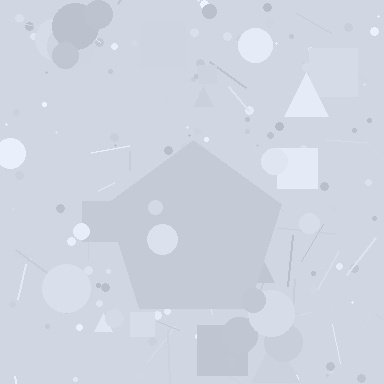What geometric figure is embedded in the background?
A pentagon is embedded in the background.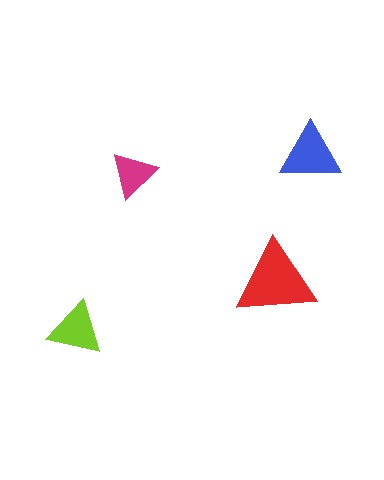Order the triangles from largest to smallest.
the red one, the blue one, the lime one, the magenta one.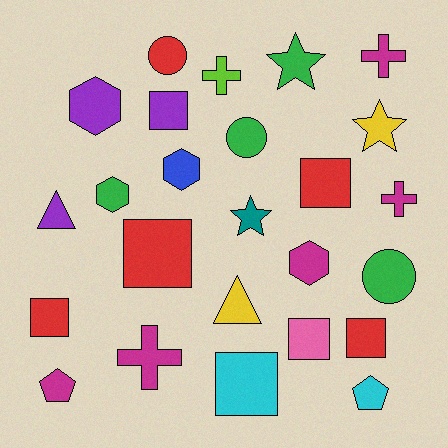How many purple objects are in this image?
There are 3 purple objects.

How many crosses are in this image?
There are 4 crosses.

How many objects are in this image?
There are 25 objects.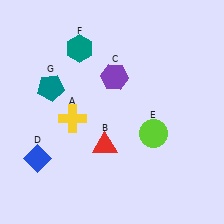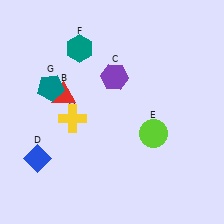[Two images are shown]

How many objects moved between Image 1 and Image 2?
1 object moved between the two images.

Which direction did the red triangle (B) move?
The red triangle (B) moved up.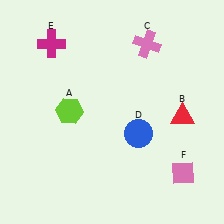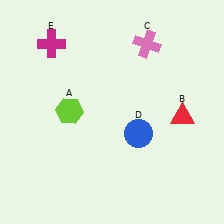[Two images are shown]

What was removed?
The pink diamond (F) was removed in Image 2.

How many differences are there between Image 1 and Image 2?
There is 1 difference between the two images.